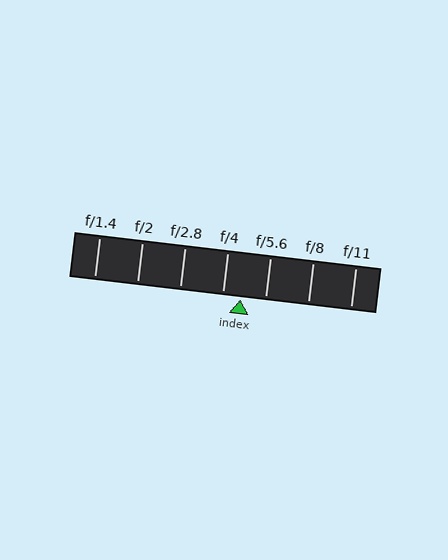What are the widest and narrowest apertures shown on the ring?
The widest aperture shown is f/1.4 and the narrowest is f/11.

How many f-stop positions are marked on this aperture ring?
There are 7 f-stop positions marked.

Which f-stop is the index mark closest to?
The index mark is closest to f/4.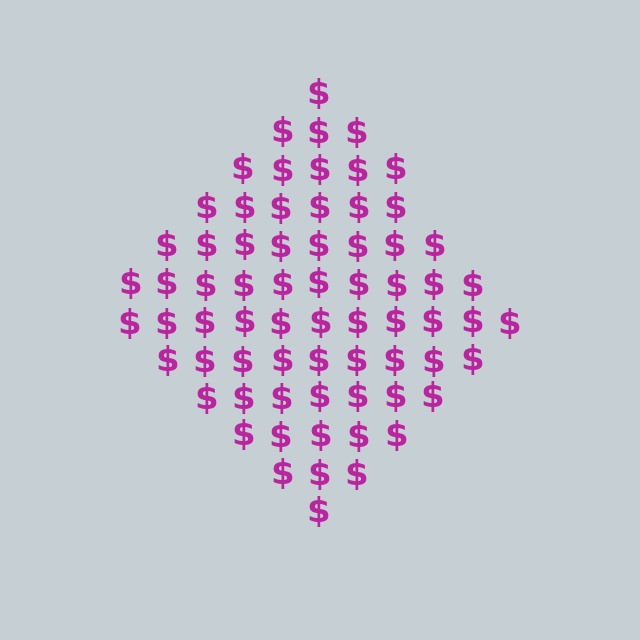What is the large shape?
The large shape is a diamond.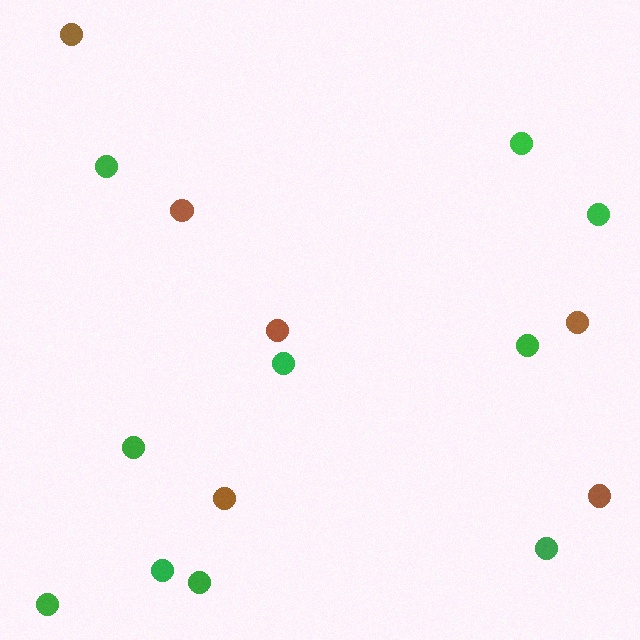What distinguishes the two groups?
There are 2 groups: one group of brown circles (6) and one group of green circles (10).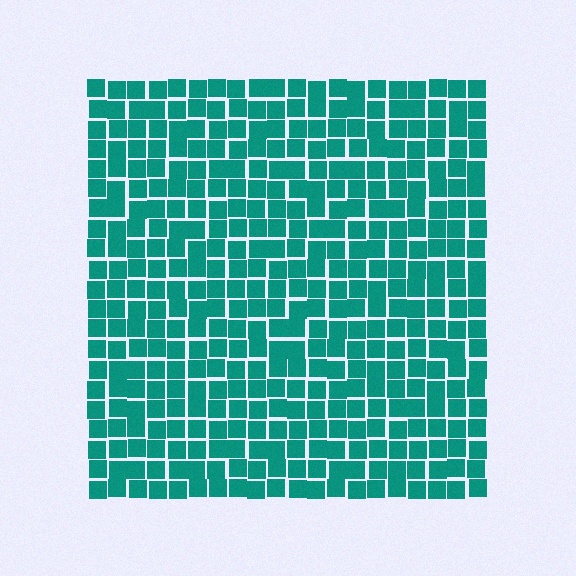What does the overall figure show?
The overall figure shows a square.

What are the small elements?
The small elements are squares.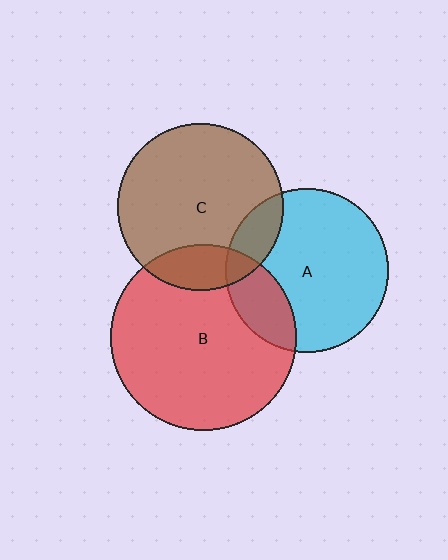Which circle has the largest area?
Circle B (red).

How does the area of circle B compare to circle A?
Approximately 1.3 times.